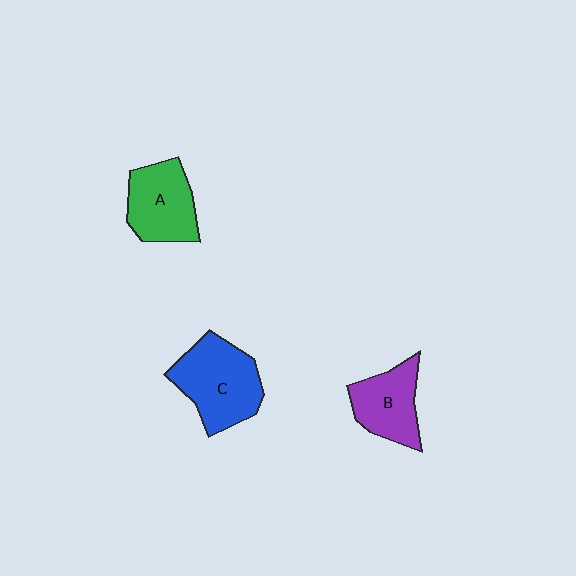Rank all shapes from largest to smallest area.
From largest to smallest: C (blue), A (green), B (purple).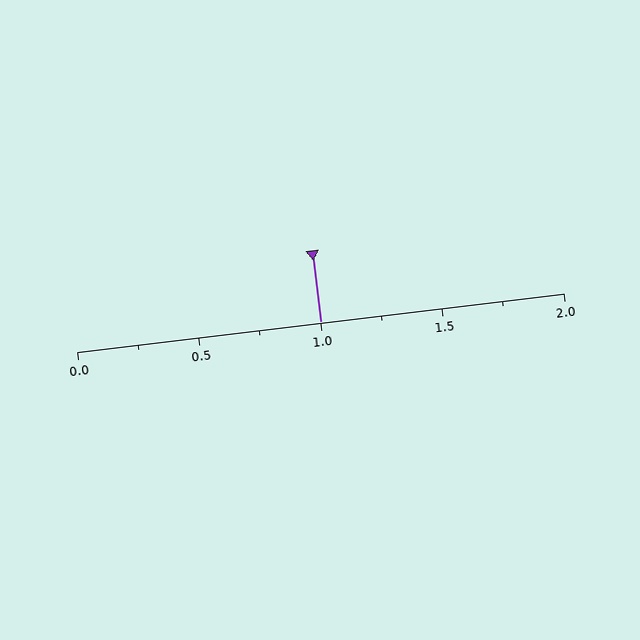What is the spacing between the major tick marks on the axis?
The major ticks are spaced 0.5 apart.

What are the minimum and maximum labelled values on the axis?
The axis runs from 0.0 to 2.0.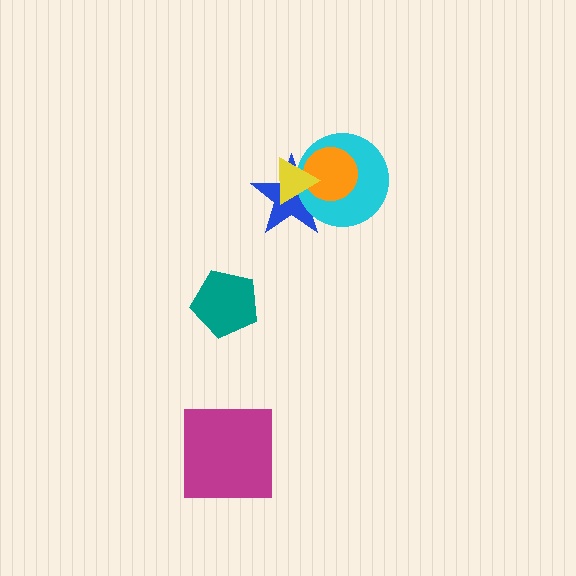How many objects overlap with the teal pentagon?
0 objects overlap with the teal pentagon.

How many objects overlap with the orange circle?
3 objects overlap with the orange circle.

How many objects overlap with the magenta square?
0 objects overlap with the magenta square.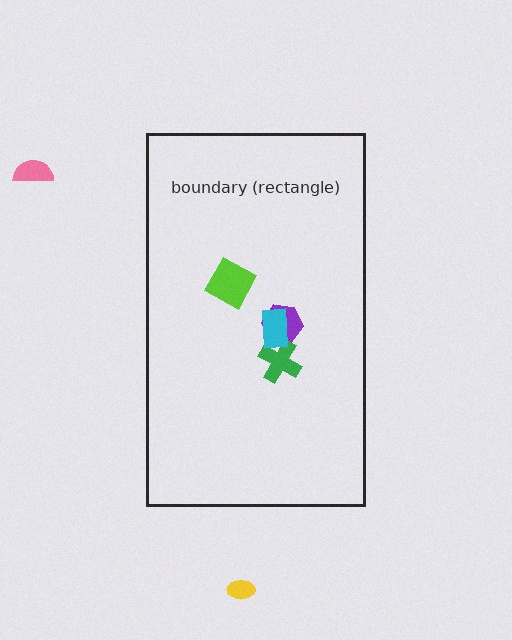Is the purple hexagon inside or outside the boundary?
Inside.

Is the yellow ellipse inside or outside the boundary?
Outside.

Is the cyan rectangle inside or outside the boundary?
Inside.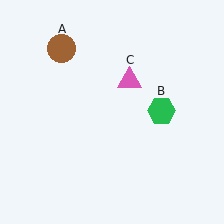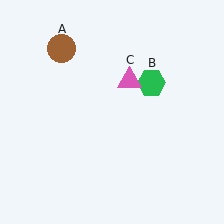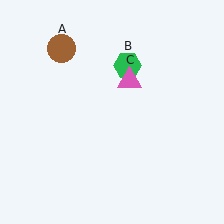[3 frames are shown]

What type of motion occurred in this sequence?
The green hexagon (object B) rotated counterclockwise around the center of the scene.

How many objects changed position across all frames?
1 object changed position: green hexagon (object B).